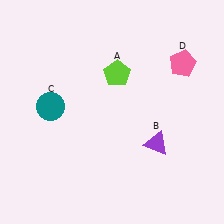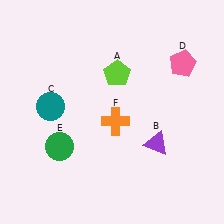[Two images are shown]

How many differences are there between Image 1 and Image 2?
There are 2 differences between the two images.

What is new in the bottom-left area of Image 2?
A green circle (E) was added in the bottom-left area of Image 2.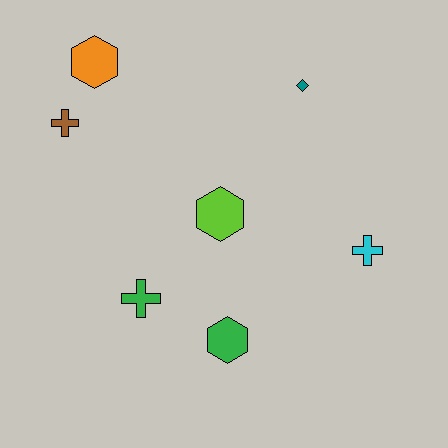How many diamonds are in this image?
There is 1 diamond.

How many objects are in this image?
There are 7 objects.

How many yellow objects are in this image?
There are no yellow objects.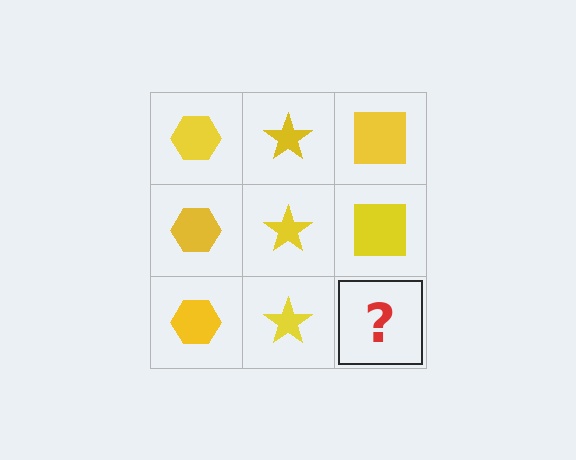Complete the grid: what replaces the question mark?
The question mark should be replaced with a yellow square.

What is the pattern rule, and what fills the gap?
The rule is that each column has a consistent shape. The gap should be filled with a yellow square.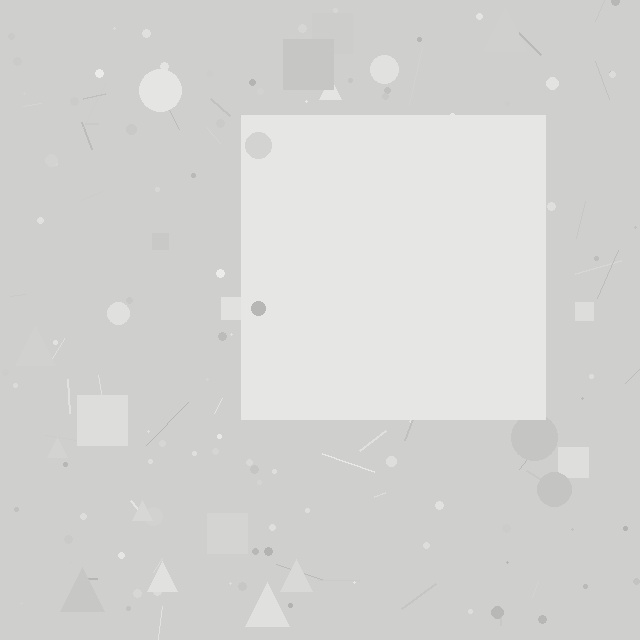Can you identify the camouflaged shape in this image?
The camouflaged shape is a square.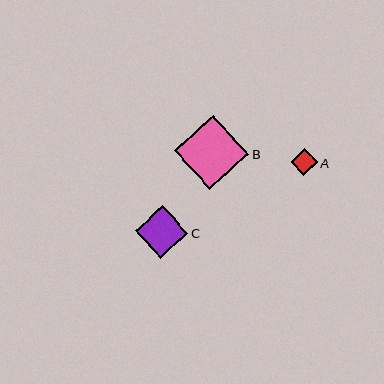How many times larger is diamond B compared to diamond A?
Diamond B is approximately 2.8 times the size of diamond A.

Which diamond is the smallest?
Diamond A is the smallest with a size of approximately 27 pixels.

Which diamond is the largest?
Diamond B is the largest with a size of approximately 74 pixels.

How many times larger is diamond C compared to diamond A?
Diamond C is approximately 2.0 times the size of diamond A.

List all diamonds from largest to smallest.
From largest to smallest: B, C, A.